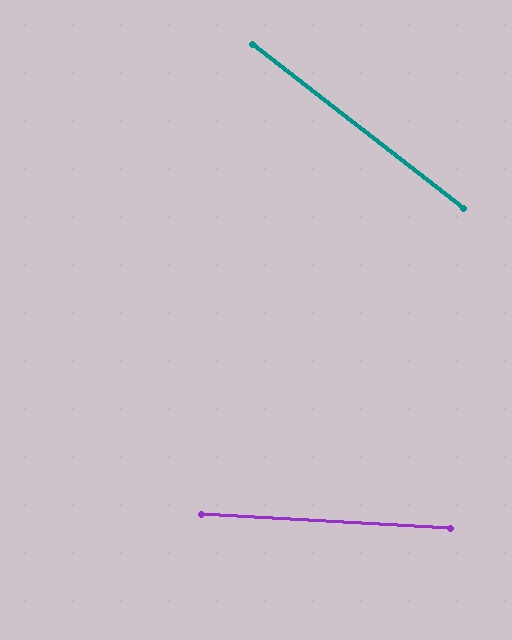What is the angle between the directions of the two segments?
Approximately 35 degrees.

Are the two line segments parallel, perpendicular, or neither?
Neither parallel nor perpendicular — they differ by about 35°.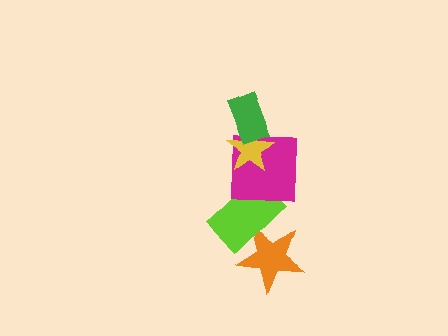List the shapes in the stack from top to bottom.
From top to bottom: the green rectangle, the yellow star, the magenta square, the lime rectangle, the orange star.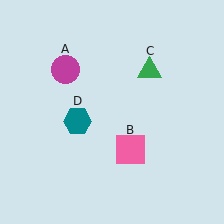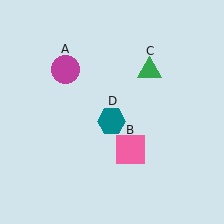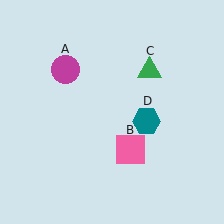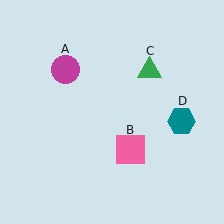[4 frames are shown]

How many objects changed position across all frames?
1 object changed position: teal hexagon (object D).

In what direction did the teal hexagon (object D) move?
The teal hexagon (object D) moved right.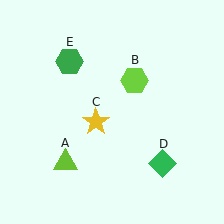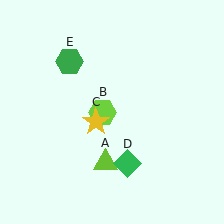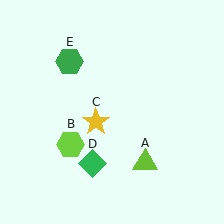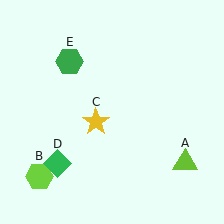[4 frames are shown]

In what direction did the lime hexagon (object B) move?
The lime hexagon (object B) moved down and to the left.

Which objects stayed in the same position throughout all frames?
Yellow star (object C) and green hexagon (object E) remained stationary.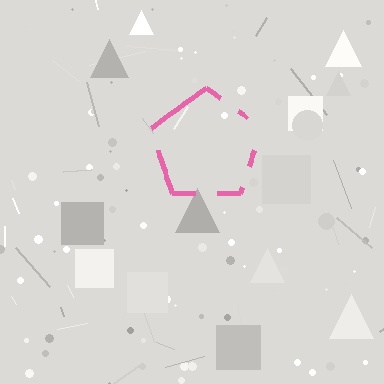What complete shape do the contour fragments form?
The contour fragments form a pentagon.